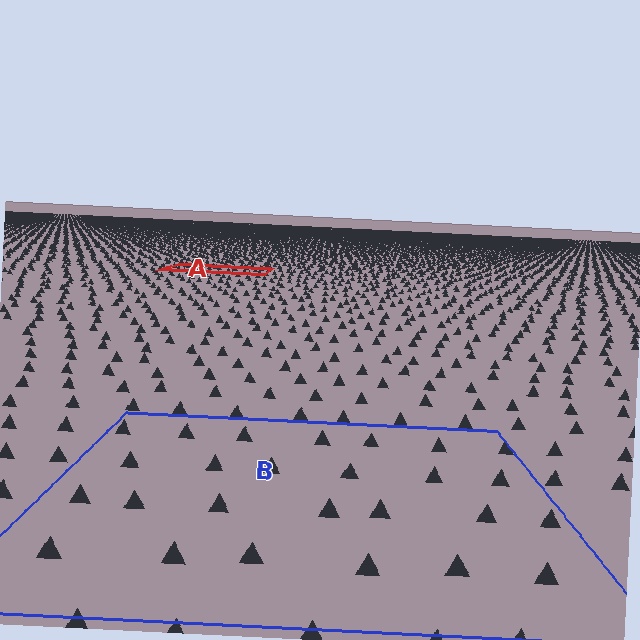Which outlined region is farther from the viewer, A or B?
Region A is farther from the viewer — the texture elements inside it appear smaller and more densely packed.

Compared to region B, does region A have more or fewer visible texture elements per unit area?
Region A has more texture elements per unit area — they are packed more densely because it is farther away.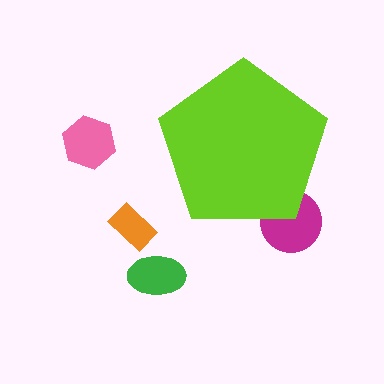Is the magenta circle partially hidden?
Yes, the magenta circle is partially hidden behind the lime pentagon.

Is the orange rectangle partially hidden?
No, the orange rectangle is fully visible.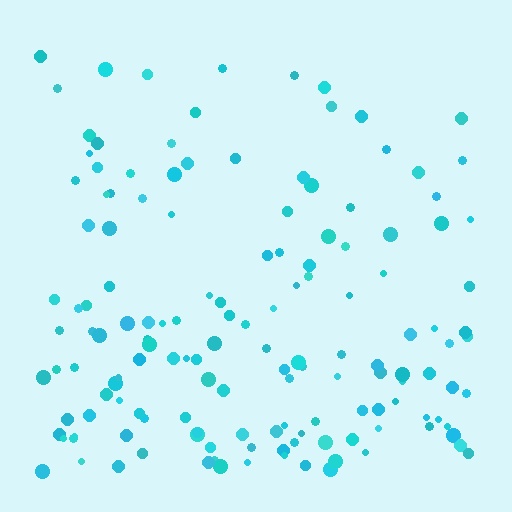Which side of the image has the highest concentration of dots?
The bottom.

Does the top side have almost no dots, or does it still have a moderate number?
Still a moderate number, just noticeably fewer than the bottom.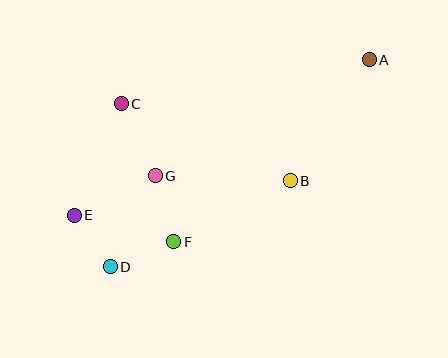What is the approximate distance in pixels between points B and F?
The distance between B and F is approximately 132 pixels.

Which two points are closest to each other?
Points D and E are closest to each other.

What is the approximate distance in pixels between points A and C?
The distance between A and C is approximately 252 pixels.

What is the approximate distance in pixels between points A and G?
The distance between A and G is approximately 244 pixels.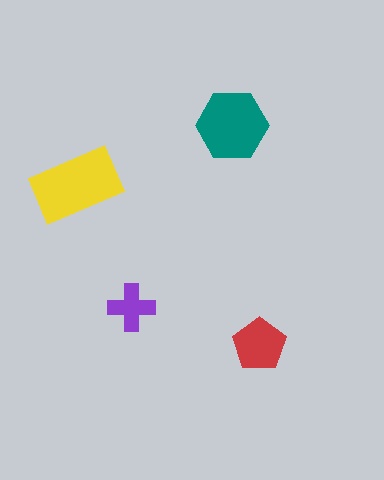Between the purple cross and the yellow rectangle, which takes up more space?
The yellow rectangle.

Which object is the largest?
The yellow rectangle.